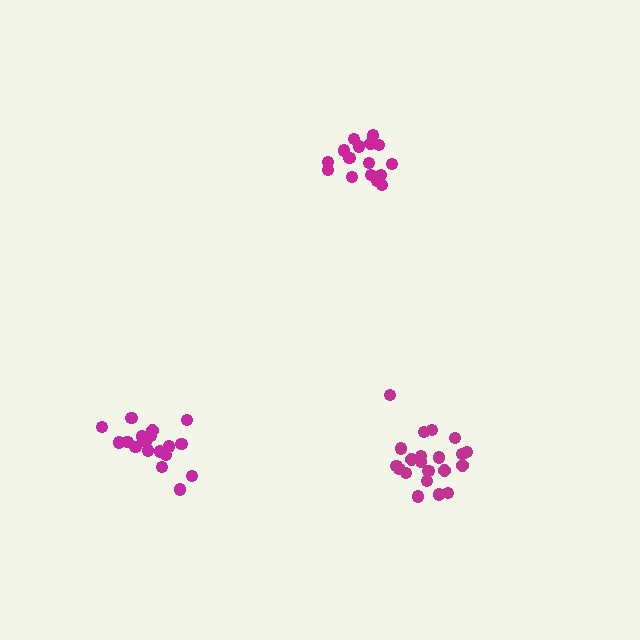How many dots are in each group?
Group 1: 16 dots, Group 2: 18 dots, Group 3: 21 dots (55 total).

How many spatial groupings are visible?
There are 3 spatial groupings.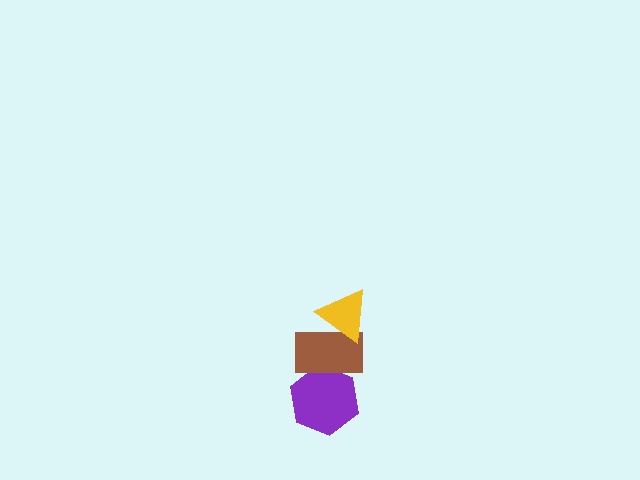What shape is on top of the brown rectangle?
The yellow triangle is on top of the brown rectangle.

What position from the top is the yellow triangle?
The yellow triangle is 1st from the top.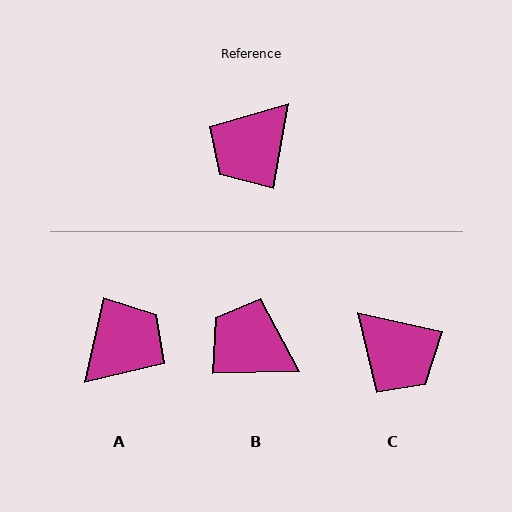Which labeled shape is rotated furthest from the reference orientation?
A, about 177 degrees away.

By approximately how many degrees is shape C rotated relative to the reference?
Approximately 87 degrees counter-clockwise.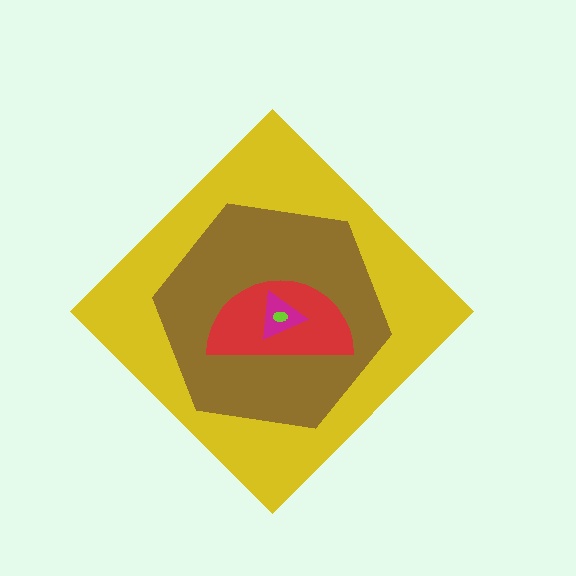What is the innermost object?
The lime ellipse.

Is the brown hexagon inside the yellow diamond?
Yes.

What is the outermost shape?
The yellow diamond.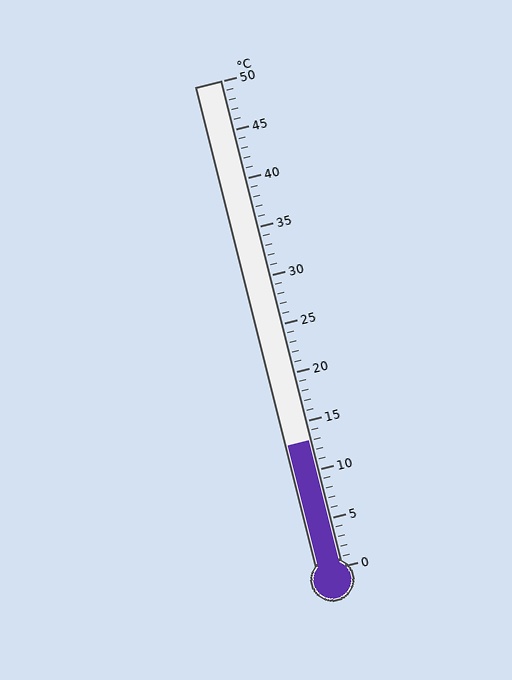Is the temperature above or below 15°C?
The temperature is below 15°C.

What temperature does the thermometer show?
The thermometer shows approximately 13°C.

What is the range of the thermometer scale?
The thermometer scale ranges from 0°C to 50°C.